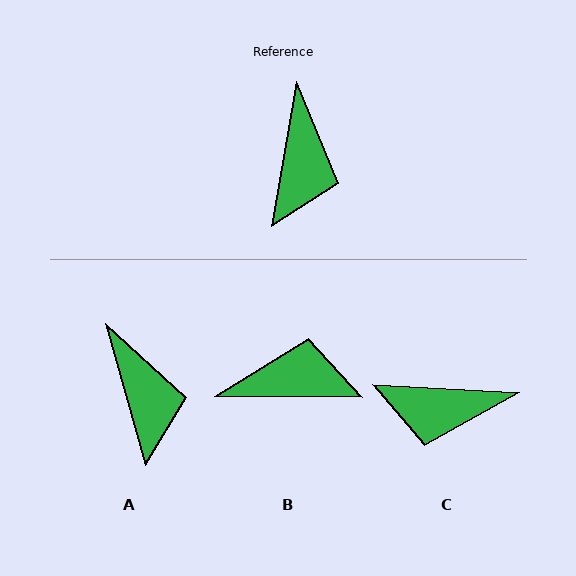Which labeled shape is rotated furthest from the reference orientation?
B, about 99 degrees away.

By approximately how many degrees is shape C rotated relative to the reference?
Approximately 83 degrees clockwise.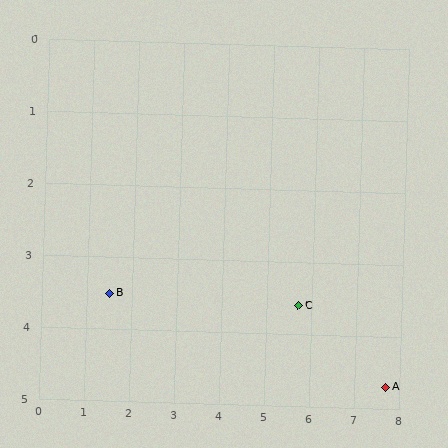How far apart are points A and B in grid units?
Points A and B are about 6.3 grid units apart.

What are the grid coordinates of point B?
Point B is at approximately (1.5, 3.5).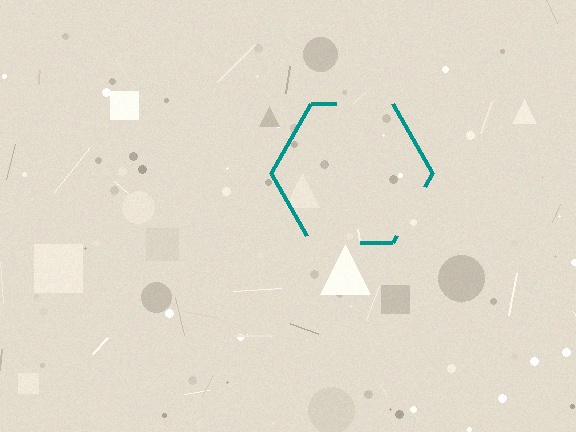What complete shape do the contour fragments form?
The contour fragments form a hexagon.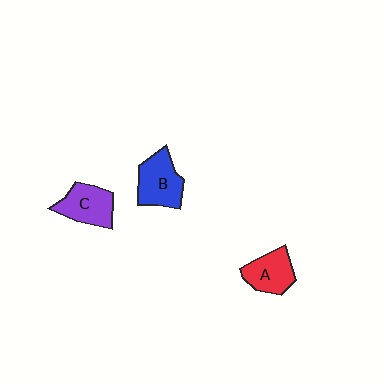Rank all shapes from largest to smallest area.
From largest to smallest: B (blue), C (purple), A (red).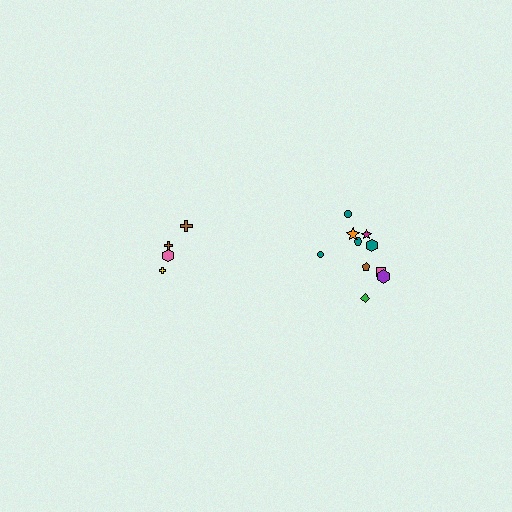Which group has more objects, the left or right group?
The right group.